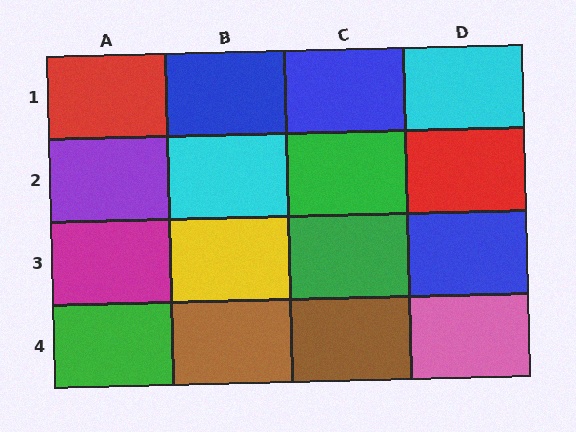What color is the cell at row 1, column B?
Blue.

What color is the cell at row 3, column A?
Magenta.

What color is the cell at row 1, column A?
Red.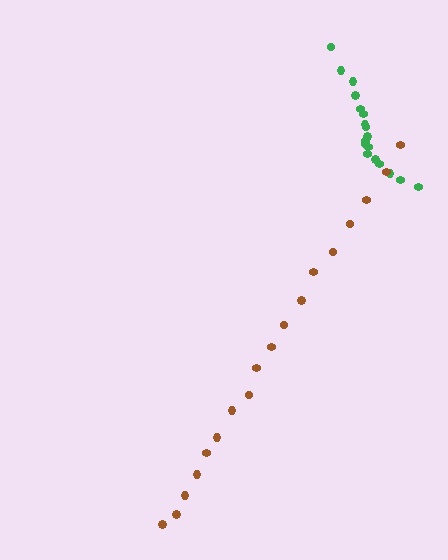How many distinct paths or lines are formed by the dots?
There are 2 distinct paths.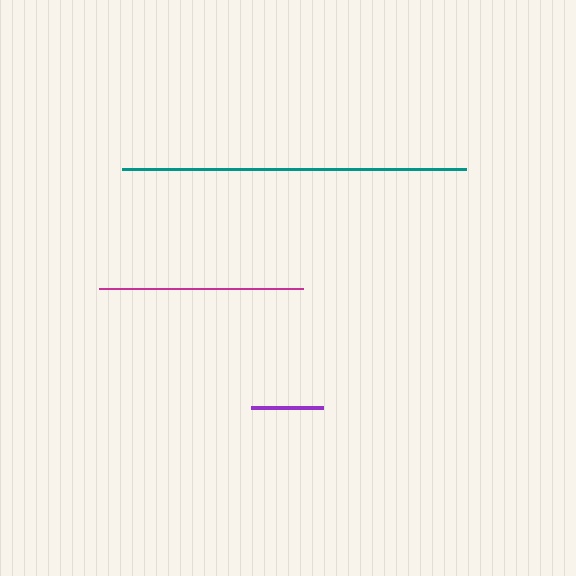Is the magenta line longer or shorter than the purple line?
The magenta line is longer than the purple line.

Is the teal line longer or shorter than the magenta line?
The teal line is longer than the magenta line.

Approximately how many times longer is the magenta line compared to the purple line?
The magenta line is approximately 2.8 times the length of the purple line.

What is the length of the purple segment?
The purple segment is approximately 72 pixels long.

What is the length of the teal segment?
The teal segment is approximately 344 pixels long.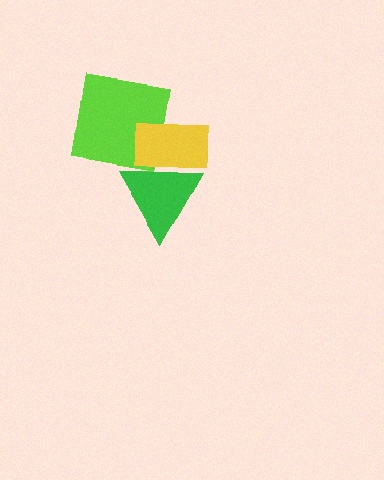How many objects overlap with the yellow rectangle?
2 objects overlap with the yellow rectangle.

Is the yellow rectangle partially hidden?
Yes, it is partially covered by another shape.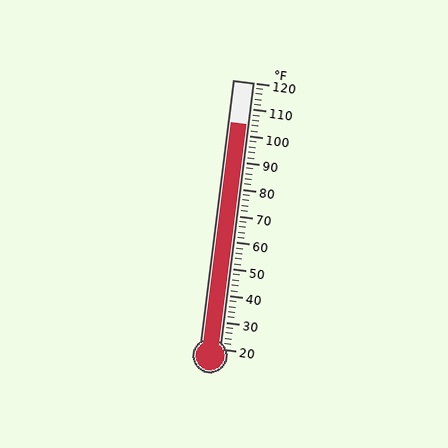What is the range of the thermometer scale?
The thermometer scale ranges from 20°F to 120°F.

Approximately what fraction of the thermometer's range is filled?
The thermometer is filled to approximately 85% of its range.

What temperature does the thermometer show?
The thermometer shows approximately 104°F.